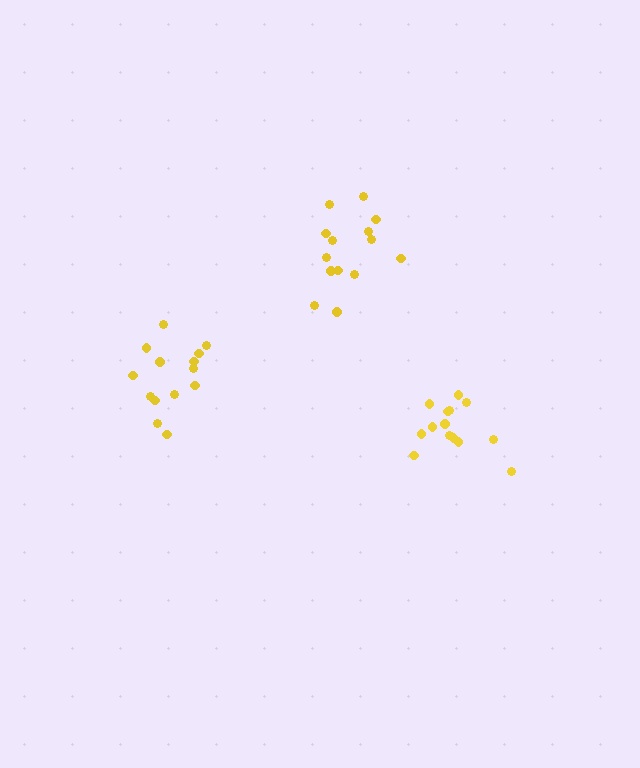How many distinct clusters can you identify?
There are 3 distinct clusters.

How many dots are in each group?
Group 1: 14 dots, Group 2: 14 dots, Group 3: 14 dots (42 total).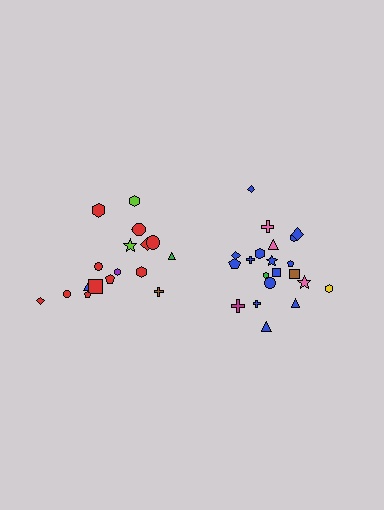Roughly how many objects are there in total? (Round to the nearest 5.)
Roughly 40 objects in total.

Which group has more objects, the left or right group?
The right group.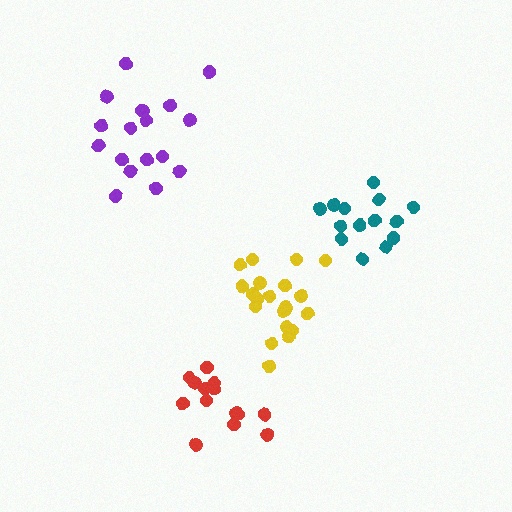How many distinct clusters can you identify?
There are 4 distinct clusters.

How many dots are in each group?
Group 1: 20 dots, Group 2: 14 dots, Group 3: 18 dots, Group 4: 14 dots (66 total).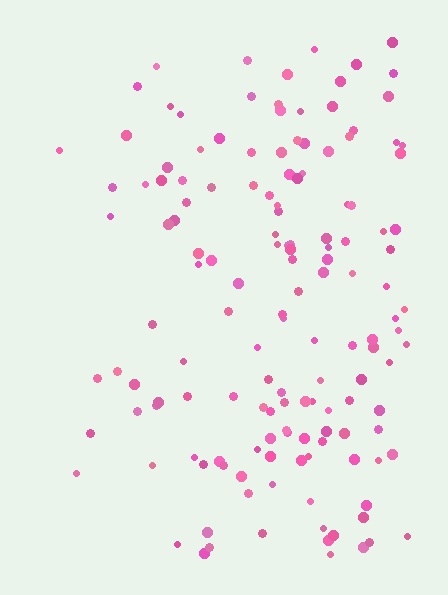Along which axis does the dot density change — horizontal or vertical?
Horizontal.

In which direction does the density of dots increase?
From left to right, with the right side densest.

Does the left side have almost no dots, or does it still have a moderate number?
Still a moderate number, just noticeably fewer than the right.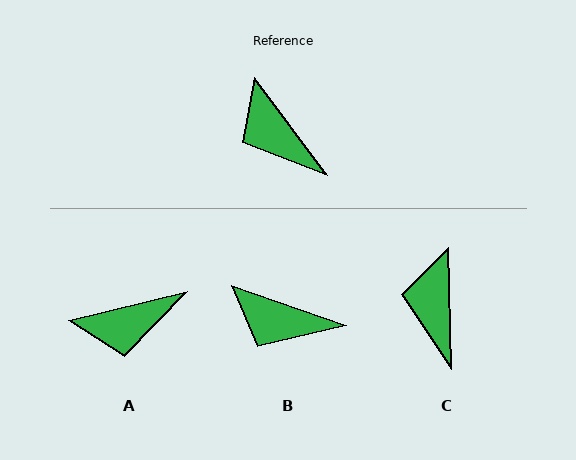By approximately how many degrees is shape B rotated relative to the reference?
Approximately 34 degrees counter-clockwise.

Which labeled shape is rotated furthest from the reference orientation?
A, about 67 degrees away.